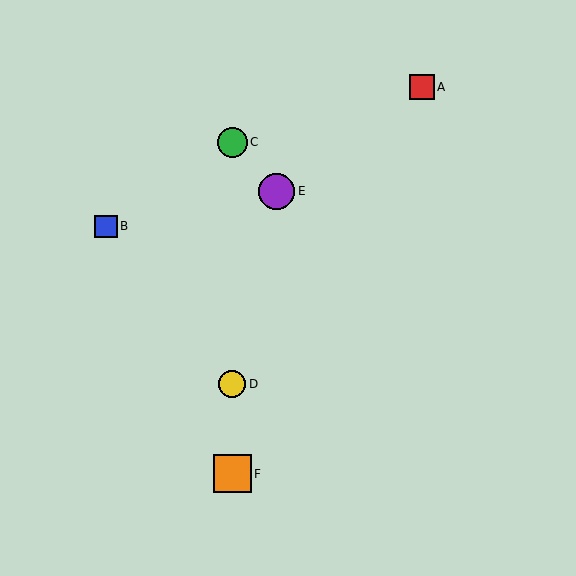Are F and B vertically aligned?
No, F is at x≈232 and B is at x≈106.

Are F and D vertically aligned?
Yes, both are at x≈232.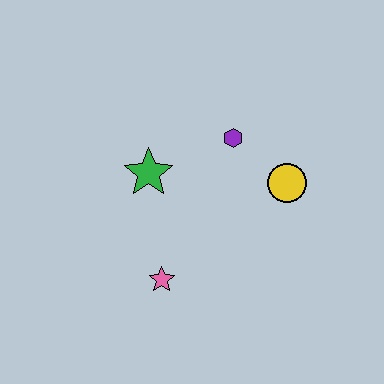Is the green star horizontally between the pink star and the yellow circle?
No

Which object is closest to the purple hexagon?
The yellow circle is closest to the purple hexagon.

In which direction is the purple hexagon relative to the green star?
The purple hexagon is to the right of the green star.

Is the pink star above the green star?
No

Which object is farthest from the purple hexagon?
The pink star is farthest from the purple hexagon.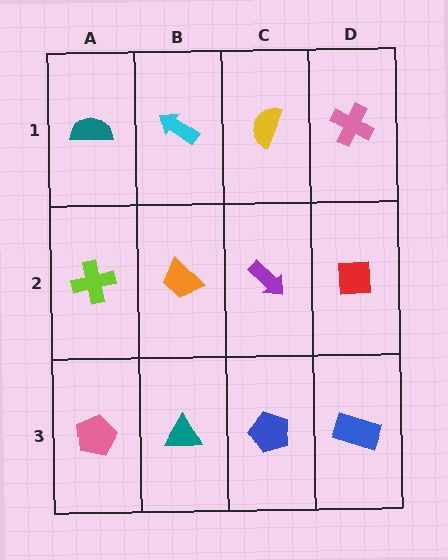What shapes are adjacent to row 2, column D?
A pink cross (row 1, column D), a blue rectangle (row 3, column D), a purple arrow (row 2, column C).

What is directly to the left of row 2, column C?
An orange trapezoid.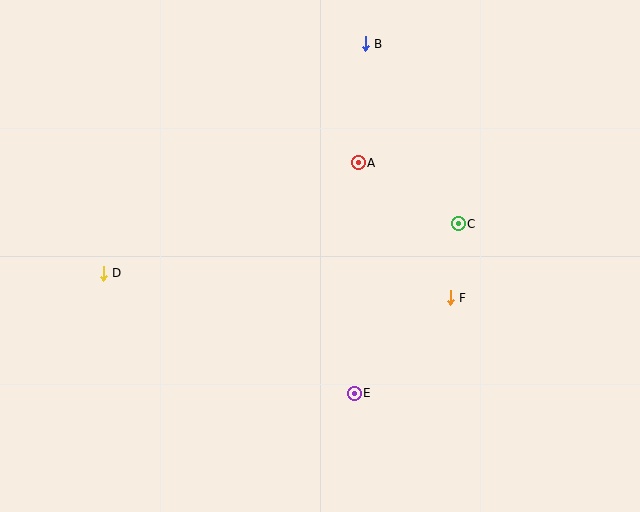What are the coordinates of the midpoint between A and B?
The midpoint between A and B is at (362, 103).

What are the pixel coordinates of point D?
Point D is at (103, 273).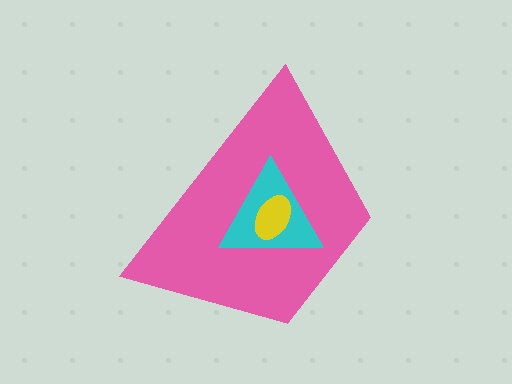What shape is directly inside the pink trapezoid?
The cyan triangle.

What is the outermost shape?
The pink trapezoid.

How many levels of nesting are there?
3.